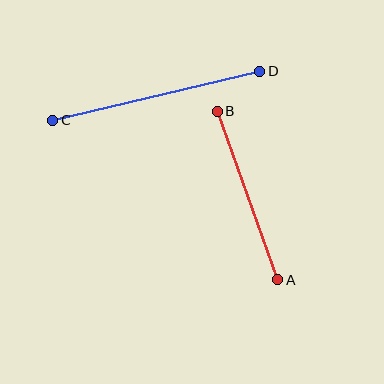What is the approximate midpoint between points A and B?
The midpoint is at approximately (248, 196) pixels.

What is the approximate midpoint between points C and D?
The midpoint is at approximately (156, 96) pixels.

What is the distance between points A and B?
The distance is approximately 179 pixels.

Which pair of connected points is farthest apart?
Points C and D are farthest apart.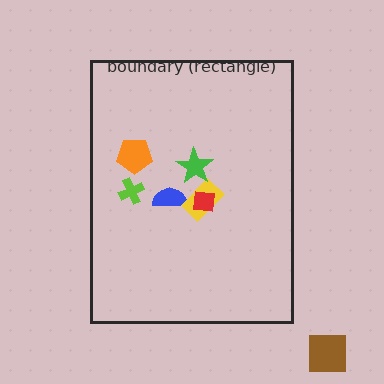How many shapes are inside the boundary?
6 inside, 1 outside.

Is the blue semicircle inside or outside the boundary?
Inside.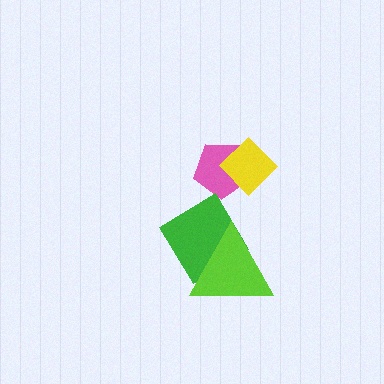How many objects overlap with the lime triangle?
1 object overlaps with the lime triangle.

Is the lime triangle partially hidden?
No, no other shape covers it.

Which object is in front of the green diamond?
The lime triangle is in front of the green diamond.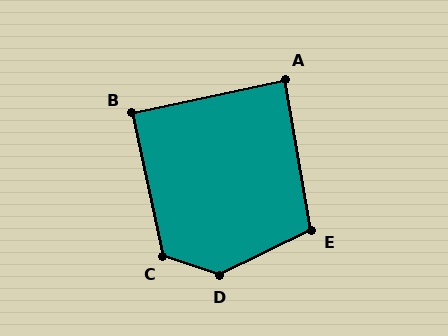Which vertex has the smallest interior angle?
A, at approximately 88 degrees.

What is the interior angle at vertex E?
Approximately 106 degrees (obtuse).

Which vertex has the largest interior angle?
D, at approximately 135 degrees.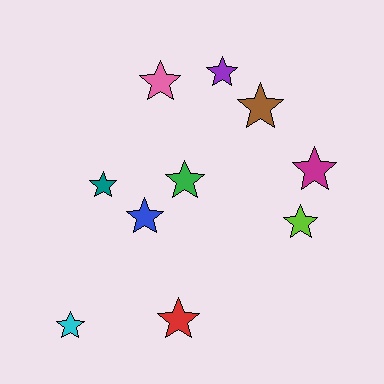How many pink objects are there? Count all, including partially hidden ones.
There is 1 pink object.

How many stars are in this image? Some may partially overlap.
There are 10 stars.